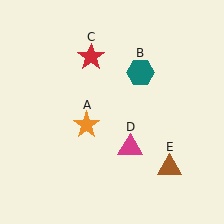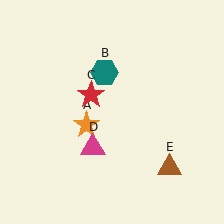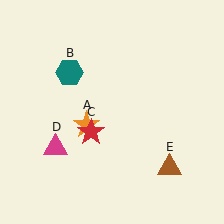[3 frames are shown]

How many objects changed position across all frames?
3 objects changed position: teal hexagon (object B), red star (object C), magenta triangle (object D).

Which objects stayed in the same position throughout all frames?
Orange star (object A) and brown triangle (object E) remained stationary.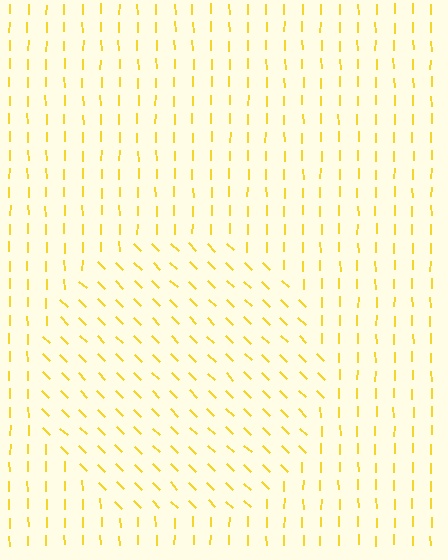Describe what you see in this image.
The image is filled with small yellow line segments. A circle region in the image has lines oriented differently from the surrounding lines, creating a visible texture boundary.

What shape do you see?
I see a circle.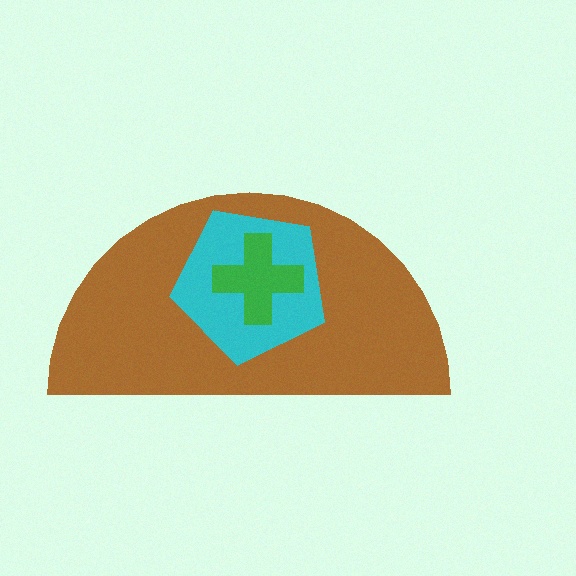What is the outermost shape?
The brown semicircle.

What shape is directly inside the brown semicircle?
The cyan pentagon.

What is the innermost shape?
The green cross.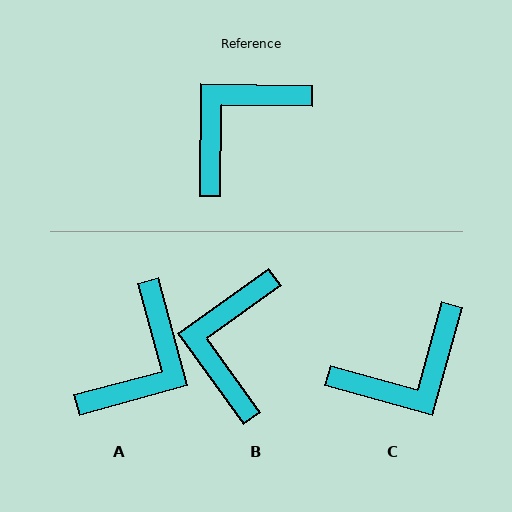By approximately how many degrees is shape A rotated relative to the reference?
Approximately 164 degrees clockwise.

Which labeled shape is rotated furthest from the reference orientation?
C, about 165 degrees away.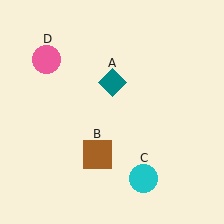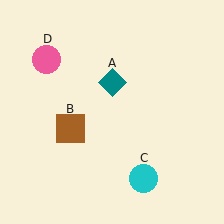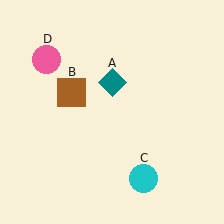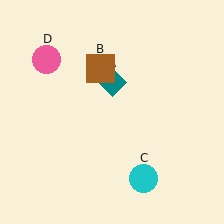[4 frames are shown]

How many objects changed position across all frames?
1 object changed position: brown square (object B).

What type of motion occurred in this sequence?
The brown square (object B) rotated clockwise around the center of the scene.